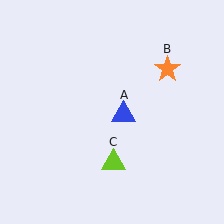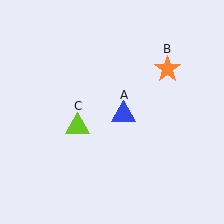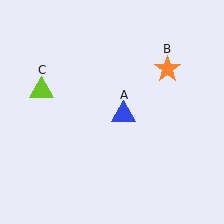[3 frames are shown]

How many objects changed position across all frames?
1 object changed position: lime triangle (object C).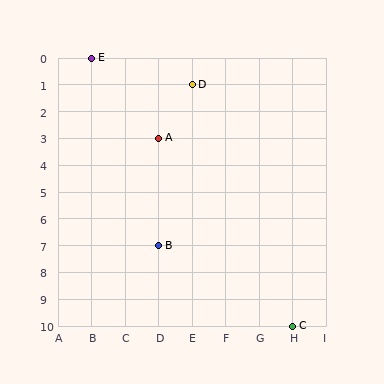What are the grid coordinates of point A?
Point A is at grid coordinates (D, 3).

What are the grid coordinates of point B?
Point B is at grid coordinates (D, 7).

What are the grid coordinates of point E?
Point E is at grid coordinates (B, 0).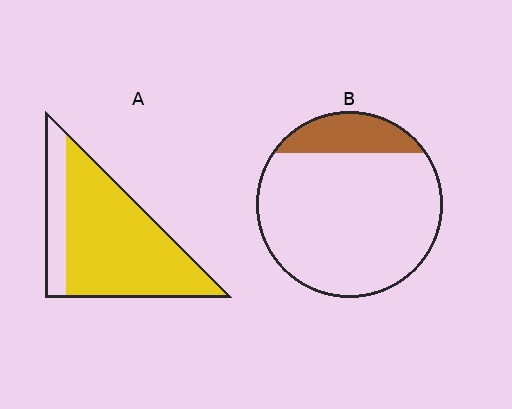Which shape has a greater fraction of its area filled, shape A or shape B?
Shape A.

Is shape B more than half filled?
No.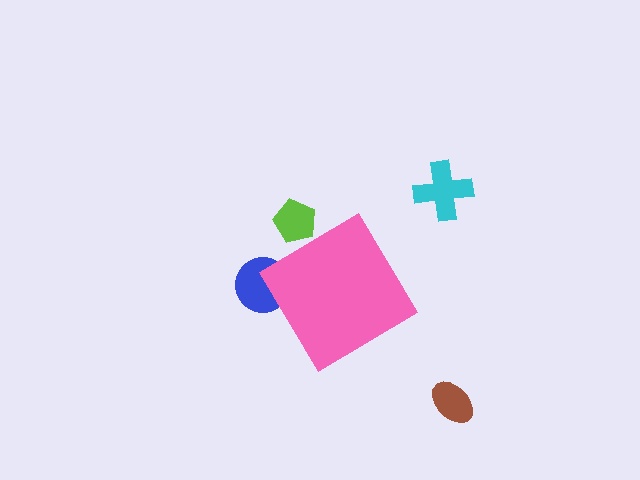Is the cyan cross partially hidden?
No, the cyan cross is fully visible.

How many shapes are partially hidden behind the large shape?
2 shapes are partially hidden.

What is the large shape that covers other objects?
A pink diamond.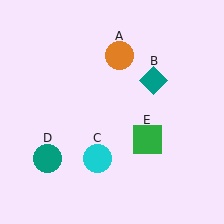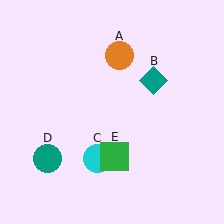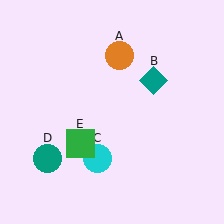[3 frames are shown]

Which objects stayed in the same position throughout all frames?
Orange circle (object A) and teal diamond (object B) and cyan circle (object C) and teal circle (object D) remained stationary.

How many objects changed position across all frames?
1 object changed position: green square (object E).